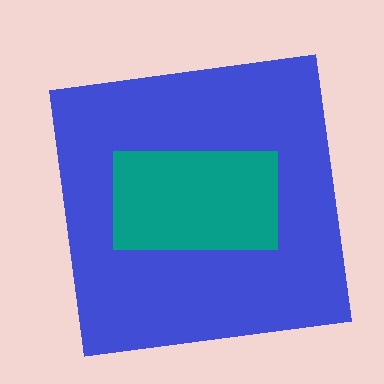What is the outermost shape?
The blue square.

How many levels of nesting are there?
2.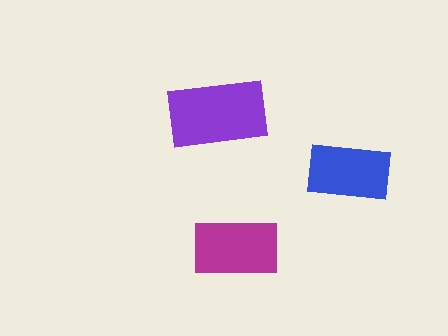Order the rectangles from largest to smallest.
the purple one, the magenta one, the blue one.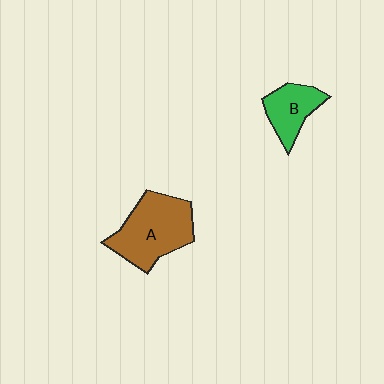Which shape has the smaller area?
Shape B (green).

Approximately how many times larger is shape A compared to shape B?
Approximately 1.8 times.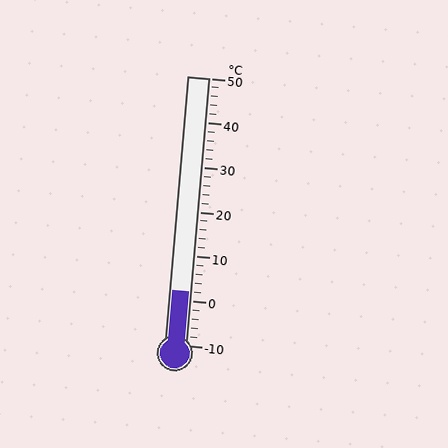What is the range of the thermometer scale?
The thermometer scale ranges from -10°C to 50°C.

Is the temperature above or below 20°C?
The temperature is below 20°C.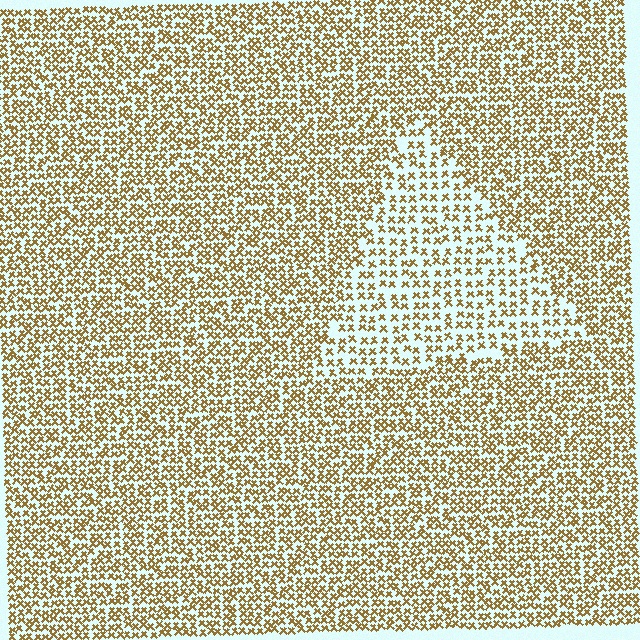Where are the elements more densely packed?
The elements are more densely packed outside the triangle boundary.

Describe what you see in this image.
The image contains small brown elements arranged at two different densities. A triangle-shaped region is visible where the elements are less densely packed than the surrounding area.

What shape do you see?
I see a triangle.